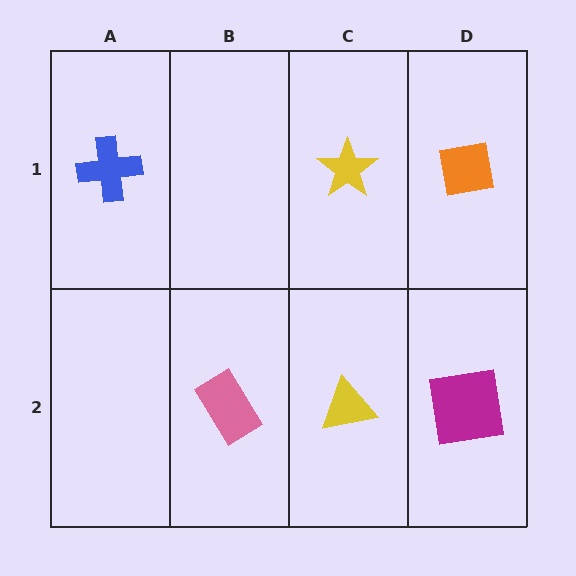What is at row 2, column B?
A pink rectangle.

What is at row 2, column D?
A magenta square.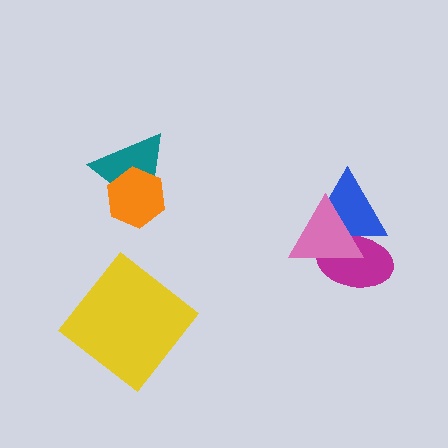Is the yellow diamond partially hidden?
No, no other shape covers it.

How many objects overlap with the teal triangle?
1 object overlaps with the teal triangle.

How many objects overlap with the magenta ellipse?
2 objects overlap with the magenta ellipse.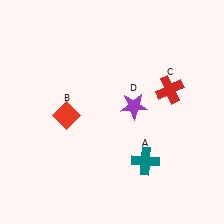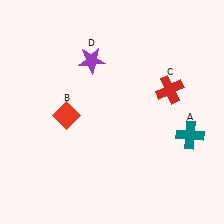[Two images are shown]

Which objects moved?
The objects that moved are: the teal cross (A), the purple star (D).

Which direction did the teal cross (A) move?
The teal cross (A) moved right.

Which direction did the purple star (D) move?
The purple star (D) moved up.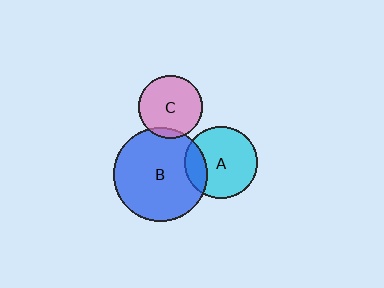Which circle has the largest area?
Circle B (blue).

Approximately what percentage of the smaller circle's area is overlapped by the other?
Approximately 10%.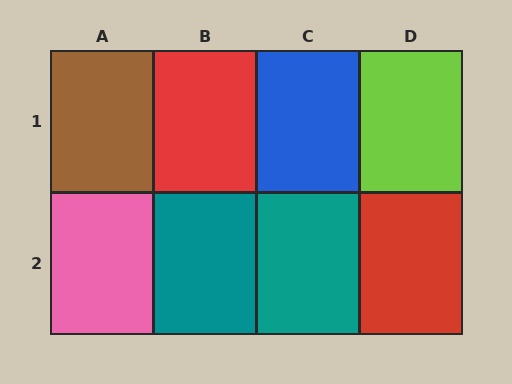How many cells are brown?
1 cell is brown.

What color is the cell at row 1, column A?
Brown.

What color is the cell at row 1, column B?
Red.